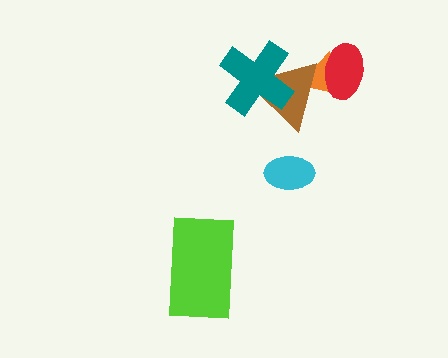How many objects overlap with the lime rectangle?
0 objects overlap with the lime rectangle.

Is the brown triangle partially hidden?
Yes, it is partially covered by another shape.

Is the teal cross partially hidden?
No, no other shape covers it.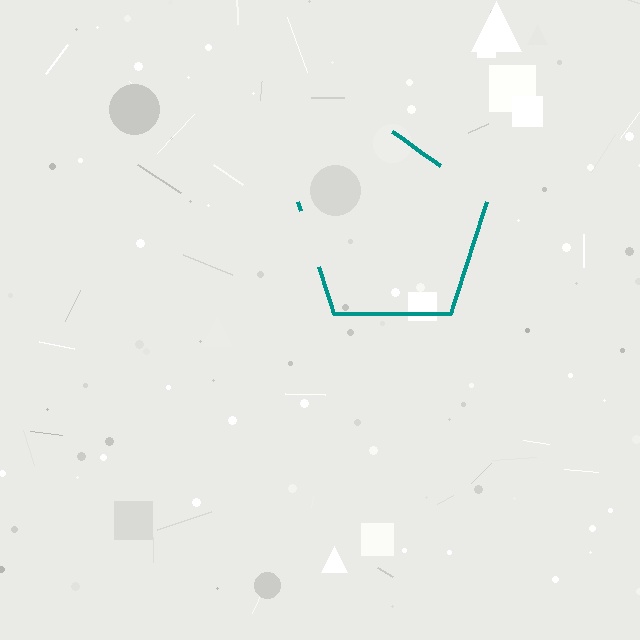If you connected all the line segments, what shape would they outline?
They would outline a pentagon.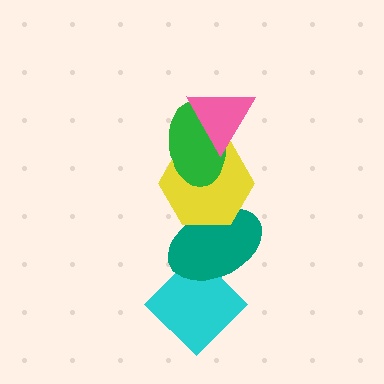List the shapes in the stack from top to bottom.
From top to bottom: the pink triangle, the green ellipse, the yellow hexagon, the teal ellipse, the cyan diamond.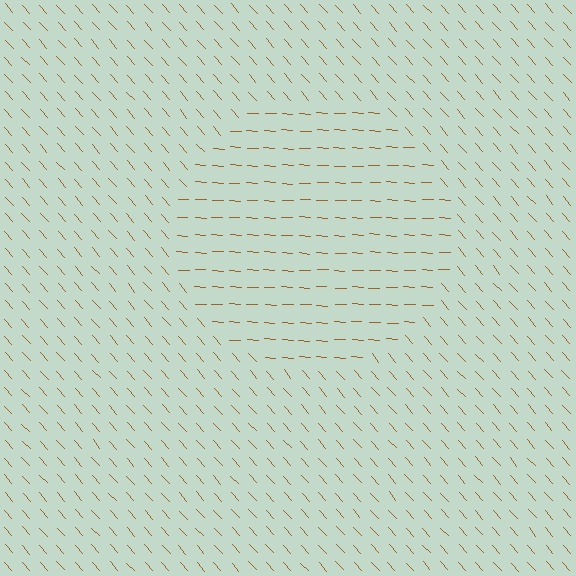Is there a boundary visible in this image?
Yes, there is a texture boundary formed by a change in line orientation.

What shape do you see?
I see a circle.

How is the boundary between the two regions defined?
The boundary is defined purely by a change in line orientation (approximately 45 degrees difference). All lines are the same color and thickness.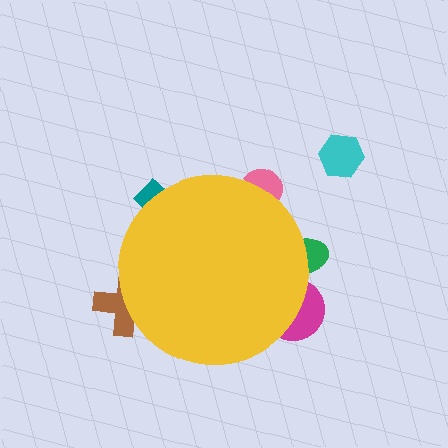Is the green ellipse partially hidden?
Yes, the green ellipse is partially hidden behind the yellow circle.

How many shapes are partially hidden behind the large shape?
5 shapes are partially hidden.